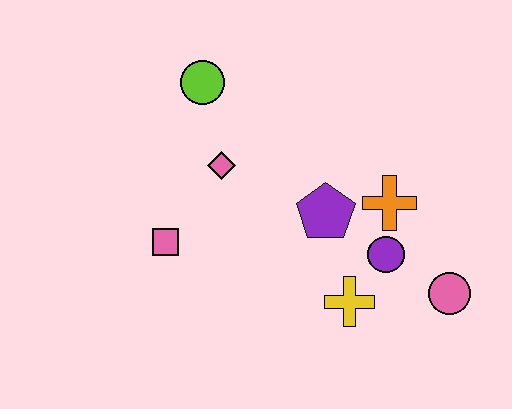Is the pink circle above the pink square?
No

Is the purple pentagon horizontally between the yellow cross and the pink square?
Yes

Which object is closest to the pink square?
The pink diamond is closest to the pink square.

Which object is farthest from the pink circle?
The lime circle is farthest from the pink circle.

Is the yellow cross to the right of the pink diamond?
Yes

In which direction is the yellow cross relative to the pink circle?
The yellow cross is to the left of the pink circle.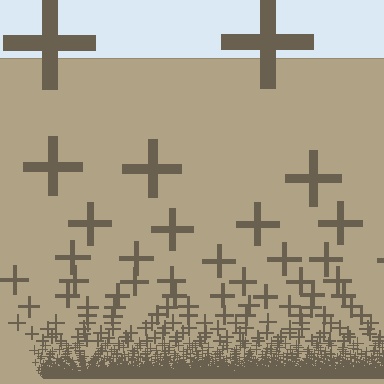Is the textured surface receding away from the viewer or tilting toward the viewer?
The surface appears to tilt toward the viewer. Texture elements get larger and sparser toward the top.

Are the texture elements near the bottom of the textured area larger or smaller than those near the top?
Smaller. The gradient is inverted — elements near the bottom are smaller and denser.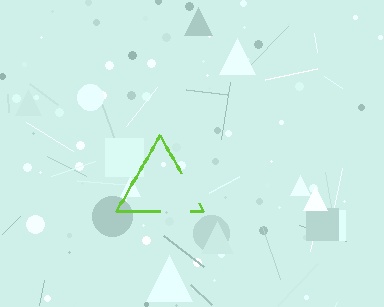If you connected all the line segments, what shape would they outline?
They would outline a triangle.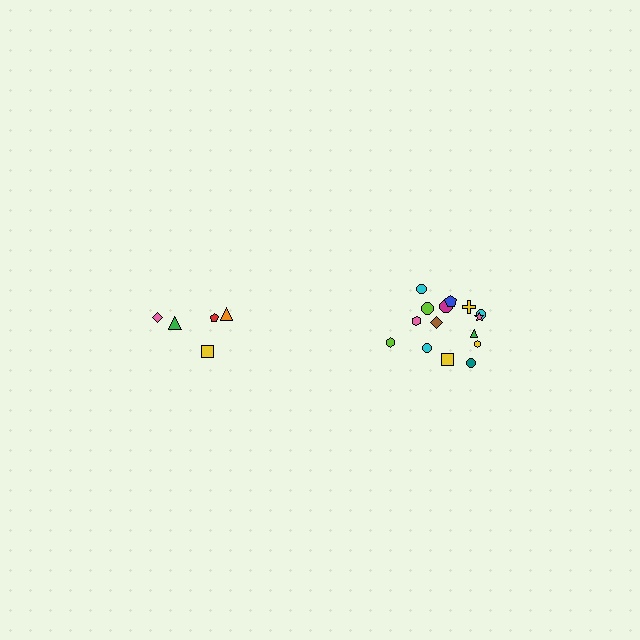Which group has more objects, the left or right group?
The right group.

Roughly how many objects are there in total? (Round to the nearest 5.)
Roughly 20 objects in total.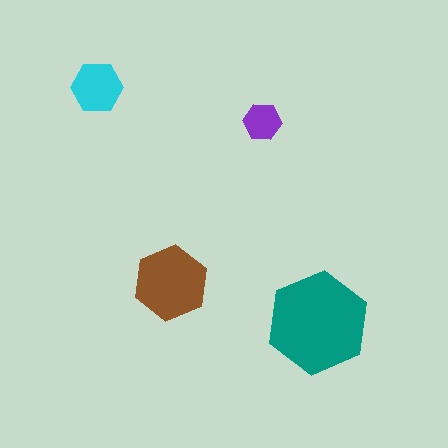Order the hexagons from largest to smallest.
the teal one, the brown one, the cyan one, the purple one.